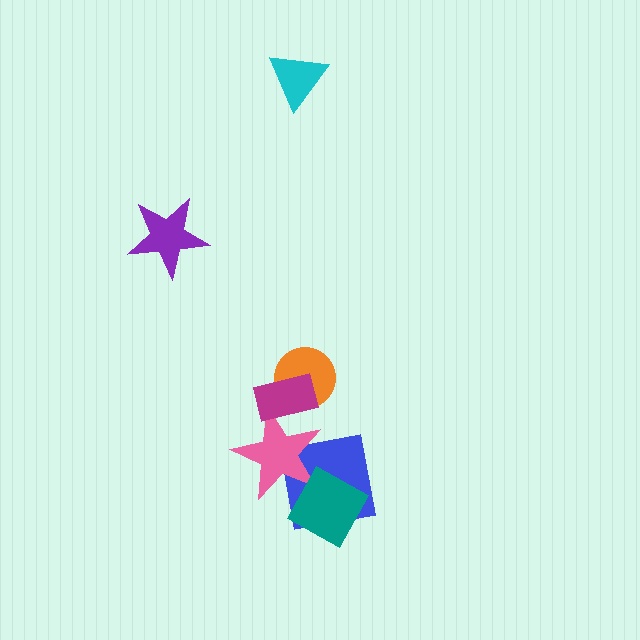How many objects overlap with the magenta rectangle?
2 objects overlap with the magenta rectangle.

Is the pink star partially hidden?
Yes, it is partially covered by another shape.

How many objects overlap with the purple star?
0 objects overlap with the purple star.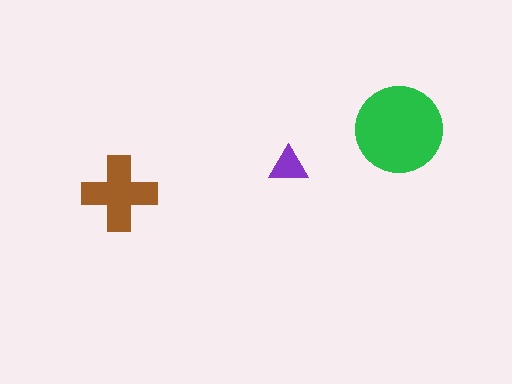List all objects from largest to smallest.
The green circle, the brown cross, the purple triangle.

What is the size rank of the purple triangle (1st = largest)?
3rd.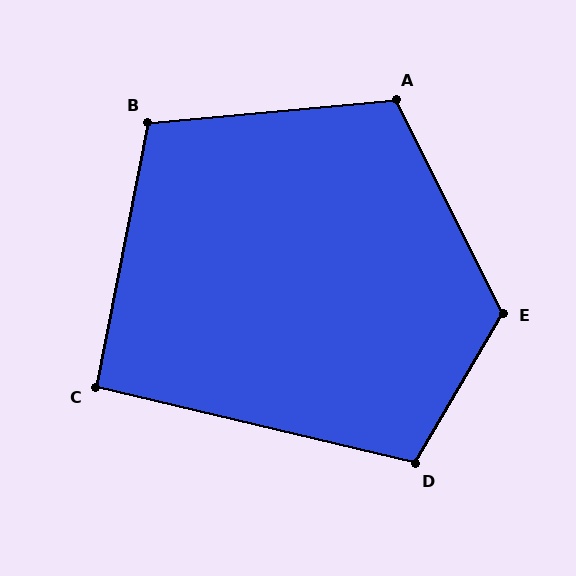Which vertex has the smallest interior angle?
C, at approximately 92 degrees.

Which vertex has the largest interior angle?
E, at approximately 123 degrees.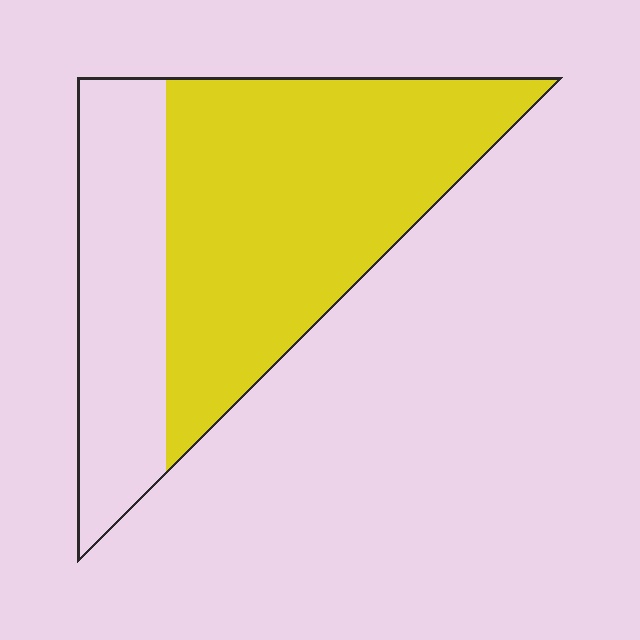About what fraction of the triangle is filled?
About two thirds (2/3).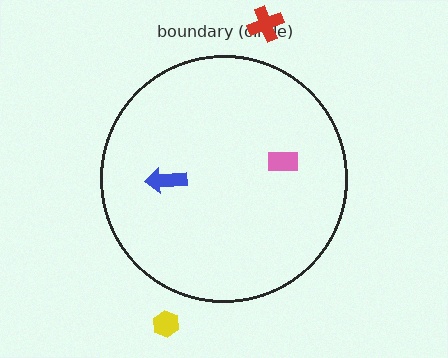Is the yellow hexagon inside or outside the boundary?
Outside.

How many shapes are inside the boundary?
2 inside, 2 outside.